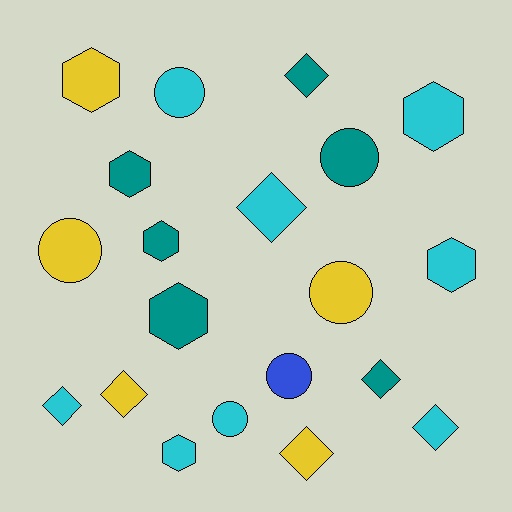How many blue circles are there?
There is 1 blue circle.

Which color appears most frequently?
Cyan, with 8 objects.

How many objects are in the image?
There are 20 objects.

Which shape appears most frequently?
Hexagon, with 7 objects.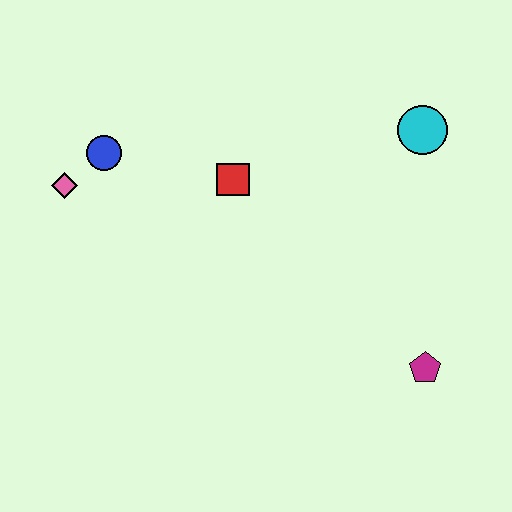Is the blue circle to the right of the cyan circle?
No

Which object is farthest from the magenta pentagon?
The pink diamond is farthest from the magenta pentagon.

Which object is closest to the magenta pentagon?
The cyan circle is closest to the magenta pentagon.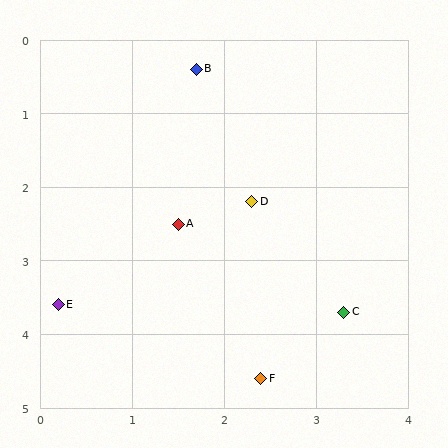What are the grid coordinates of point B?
Point B is at approximately (1.7, 0.4).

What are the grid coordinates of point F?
Point F is at approximately (2.4, 4.6).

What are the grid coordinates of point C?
Point C is at approximately (3.3, 3.7).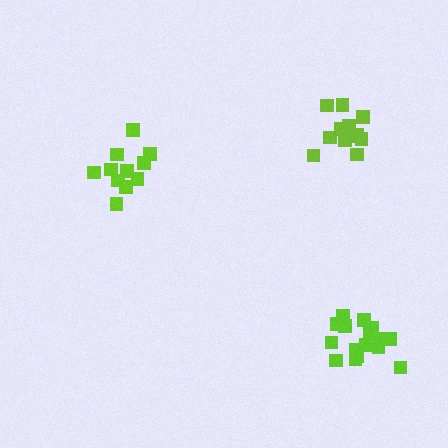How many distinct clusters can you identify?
There are 3 distinct clusters.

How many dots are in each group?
Group 1: 12 dots, Group 2: 11 dots, Group 3: 16 dots (39 total).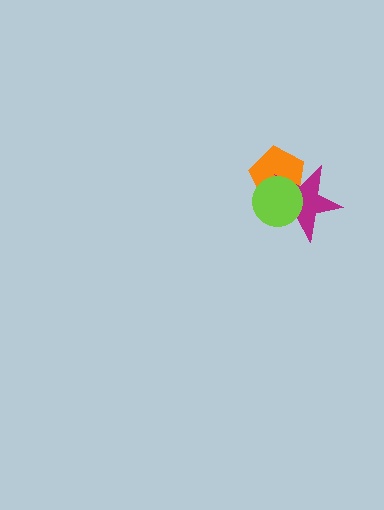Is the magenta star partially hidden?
Yes, it is partially covered by another shape.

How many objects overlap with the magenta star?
2 objects overlap with the magenta star.